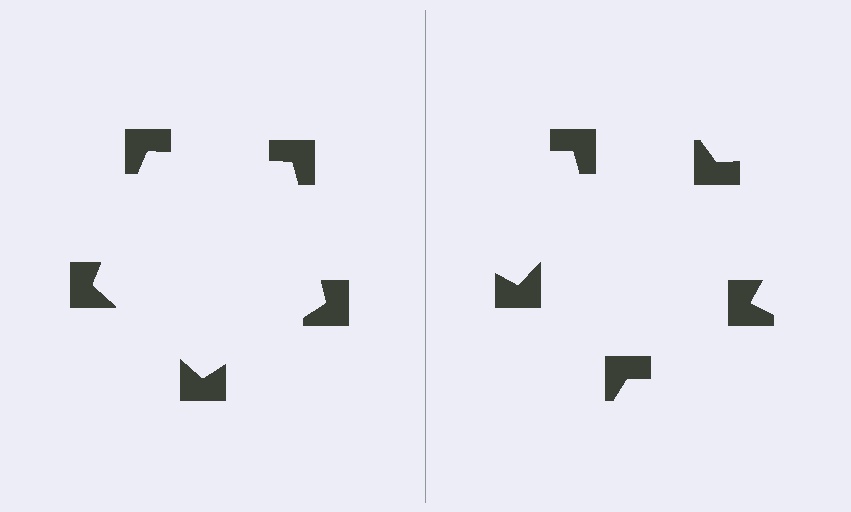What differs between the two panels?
The notched squares are positioned identically on both sides; only the wedge orientations differ. On the left they align to a pentagon; on the right they are misaligned.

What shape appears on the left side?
An illusory pentagon.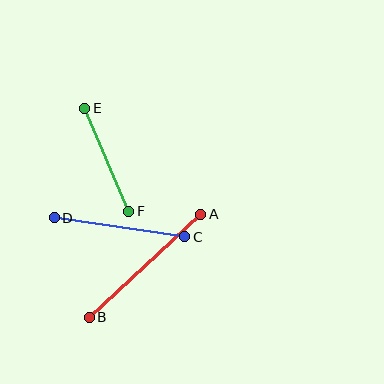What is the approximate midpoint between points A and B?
The midpoint is at approximately (145, 266) pixels.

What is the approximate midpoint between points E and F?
The midpoint is at approximately (107, 160) pixels.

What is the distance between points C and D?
The distance is approximately 132 pixels.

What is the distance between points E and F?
The distance is approximately 112 pixels.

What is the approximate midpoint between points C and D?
The midpoint is at approximately (120, 227) pixels.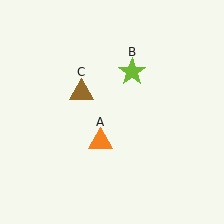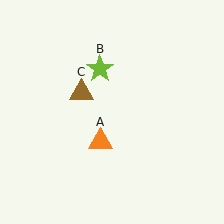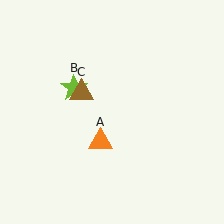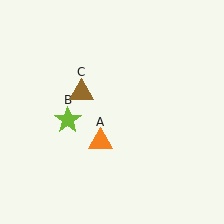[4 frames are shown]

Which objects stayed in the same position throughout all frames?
Orange triangle (object A) and brown triangle (object C) remained stationary.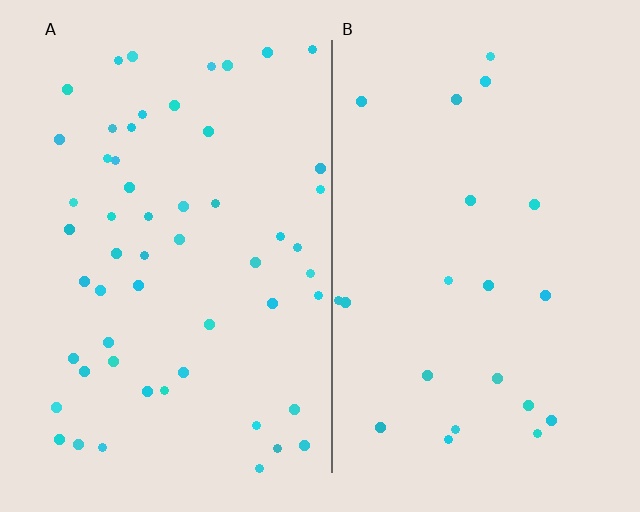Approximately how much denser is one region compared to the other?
Approximately 2.6× — region A over region B.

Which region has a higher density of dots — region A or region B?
A (the left).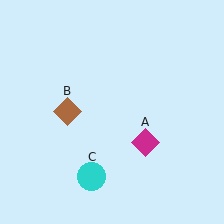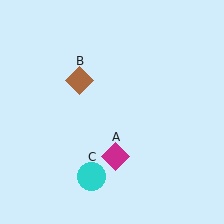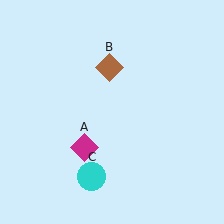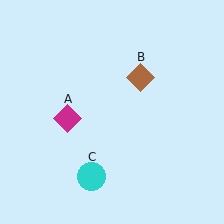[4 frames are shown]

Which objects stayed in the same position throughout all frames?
Cyan circle (object C) remained stationary.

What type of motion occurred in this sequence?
The magenta diamond (object A), brown diamond (object B) rotated clockwise around the center of the scene.